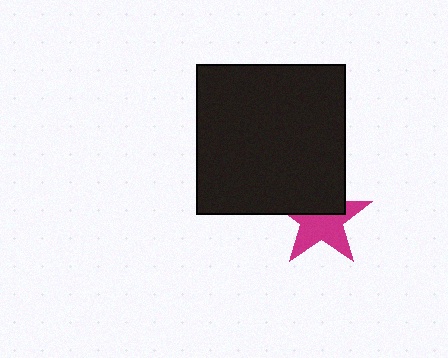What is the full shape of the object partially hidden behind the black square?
The partially hidden object is a magenta star.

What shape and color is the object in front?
The object in front is a black square.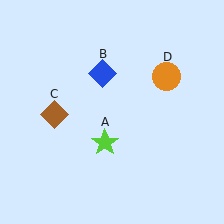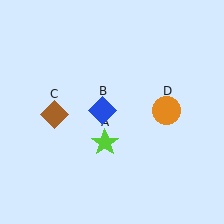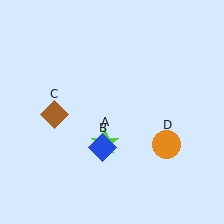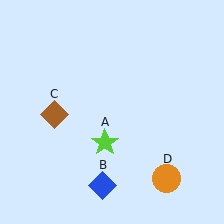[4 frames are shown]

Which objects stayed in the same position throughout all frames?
Lime star (object A) and brown diamond (object C) remained stationary.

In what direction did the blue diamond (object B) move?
The blue diamond (object B) moved down.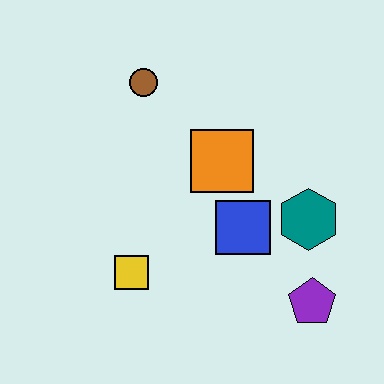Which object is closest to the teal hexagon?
The blue square is closest to the teal hexagon.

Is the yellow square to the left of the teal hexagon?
Yes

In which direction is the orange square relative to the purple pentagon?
The orange square is above the purple pentagon.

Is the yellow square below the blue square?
Yes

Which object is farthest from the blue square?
The brown circle is farthest from the blue square.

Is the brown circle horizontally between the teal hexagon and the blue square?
No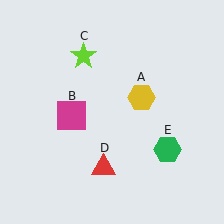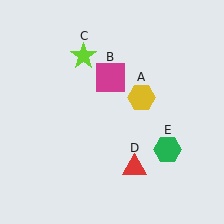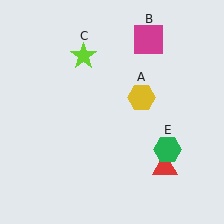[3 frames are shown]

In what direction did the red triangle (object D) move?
The red triangle (object D) moved right.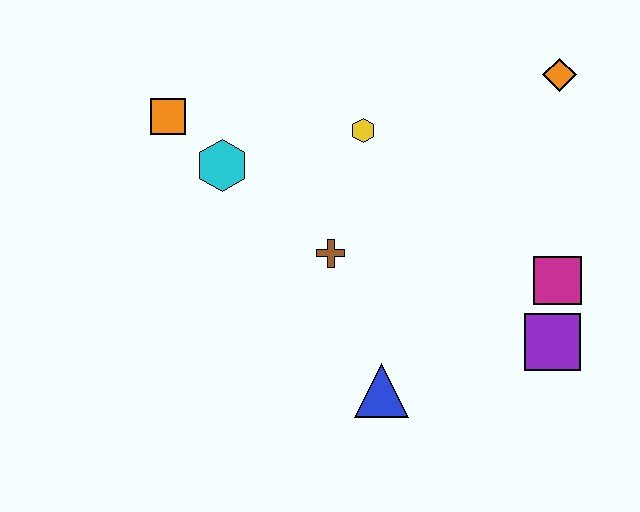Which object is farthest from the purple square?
The orange square is farthest from the purple square.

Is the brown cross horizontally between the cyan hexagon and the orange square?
No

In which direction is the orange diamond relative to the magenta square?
The orange diamond is above the magenta square.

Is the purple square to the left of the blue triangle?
No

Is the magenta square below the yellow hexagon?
Yes